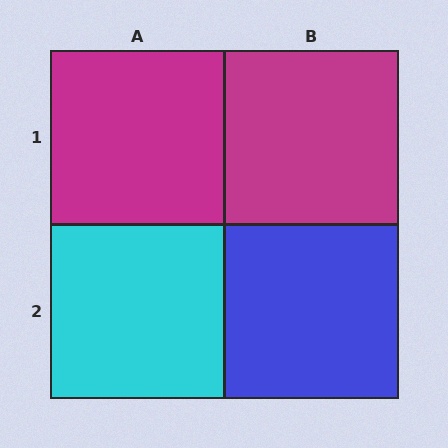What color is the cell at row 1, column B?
Magenta.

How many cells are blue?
1 cell is blue.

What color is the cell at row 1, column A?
Magenta.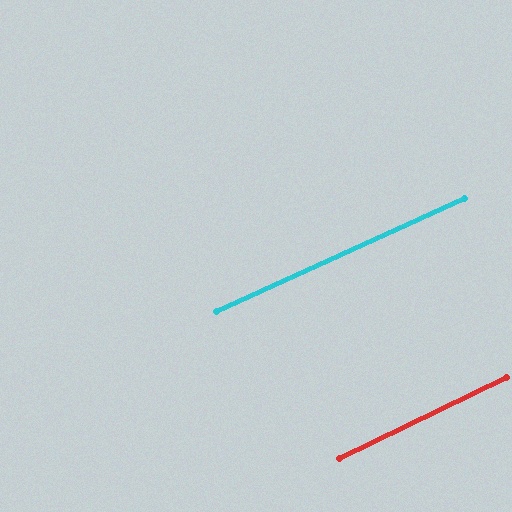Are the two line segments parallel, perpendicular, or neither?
Parallel — their directions differ by only 1.4°.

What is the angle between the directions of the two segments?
Approximately 1 degree.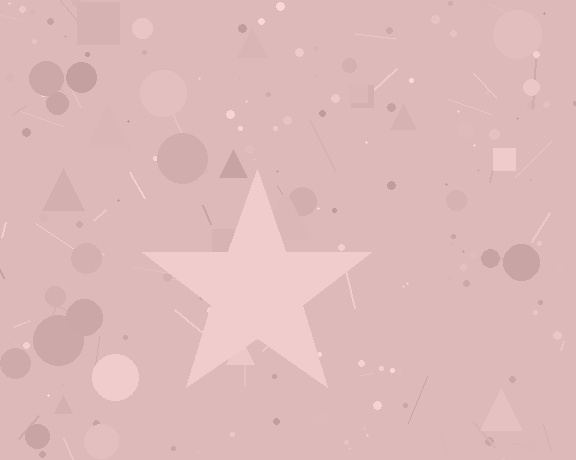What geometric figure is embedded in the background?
A star is embedded in the background.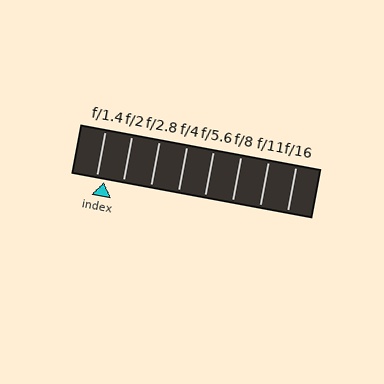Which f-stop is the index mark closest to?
The index mark is closest to f/1.4.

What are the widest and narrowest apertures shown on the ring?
The widest aperture shown is f/1.4 and the narrowest is f/16.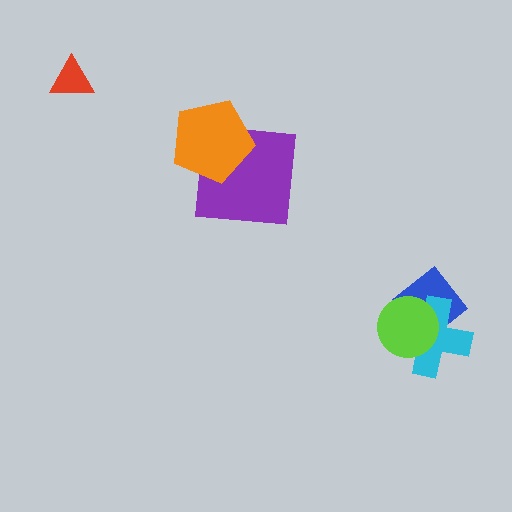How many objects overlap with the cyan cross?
2 objects overlap with the cyan cross.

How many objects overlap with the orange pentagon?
1 object overlaps with the orange pentagon.